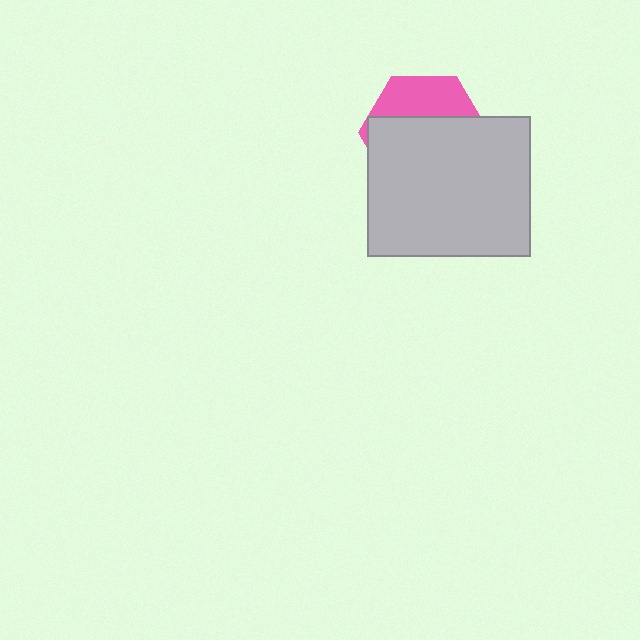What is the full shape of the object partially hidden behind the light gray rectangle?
The partially hidden object is a pink hexagon.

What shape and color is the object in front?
The object in front is a light gray rectangle.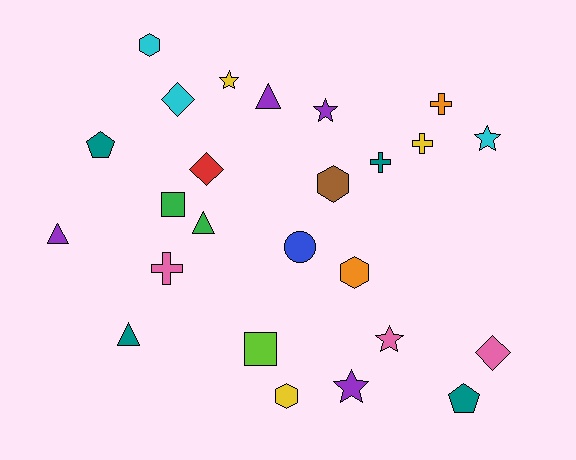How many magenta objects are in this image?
There are no magenta objects.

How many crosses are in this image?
There are 4 crosses.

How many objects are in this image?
There are 25 objects.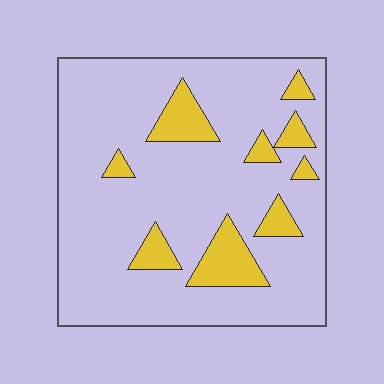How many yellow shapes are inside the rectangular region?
9.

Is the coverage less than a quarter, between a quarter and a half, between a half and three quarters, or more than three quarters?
Less than a quarter.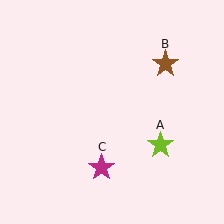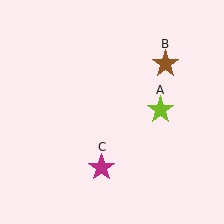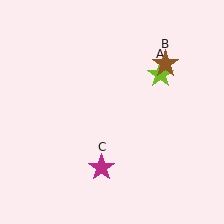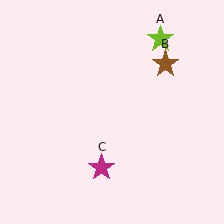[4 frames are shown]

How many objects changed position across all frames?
1 object changed position: lime star (object A).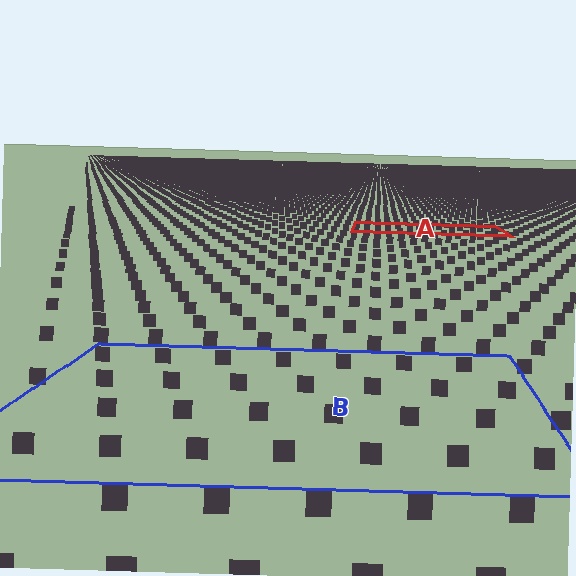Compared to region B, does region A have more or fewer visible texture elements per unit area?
Region A has more texture elements per unit area — they are packed more densely because it is farther away.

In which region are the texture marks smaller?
The texture marks are smaller in region A, because it is farther away.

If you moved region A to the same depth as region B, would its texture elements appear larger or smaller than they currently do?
They would appear larger. At a closer depth, the same texture elements are projected at a bigger on-screen size.